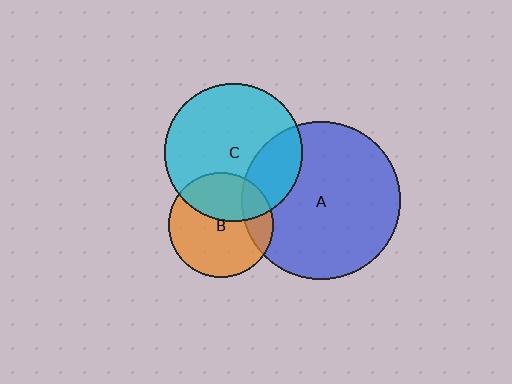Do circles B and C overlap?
Yes.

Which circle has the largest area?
Circle A (blue).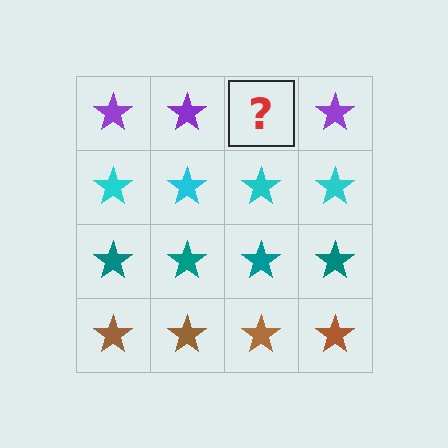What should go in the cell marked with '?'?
The missing cell should contain a purple star.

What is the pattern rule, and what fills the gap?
The rule is that each row has a consistent color. The gap should be filled with a purple star.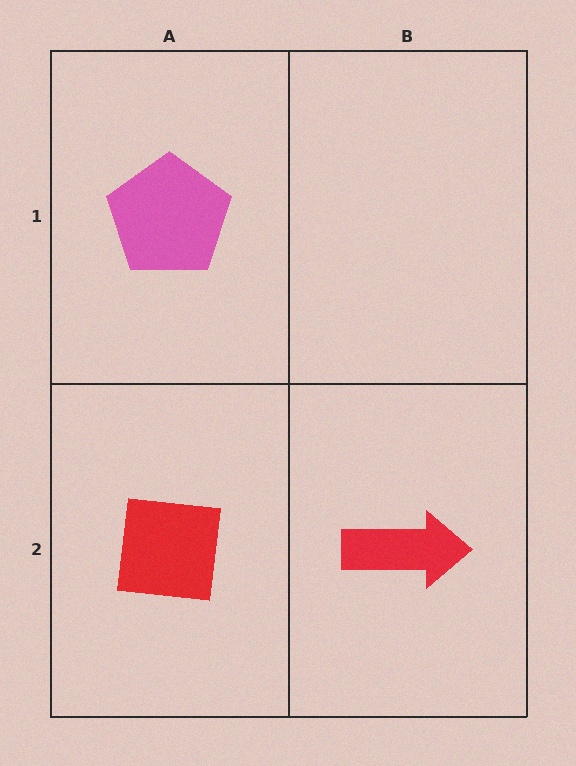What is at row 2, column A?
A red square.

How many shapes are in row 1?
1 shape.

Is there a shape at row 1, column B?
No, that cell is empty.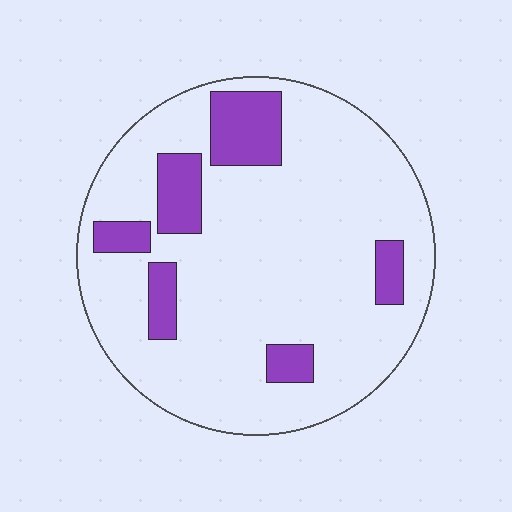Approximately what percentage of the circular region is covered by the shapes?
Approximately 15%.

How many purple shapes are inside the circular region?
6.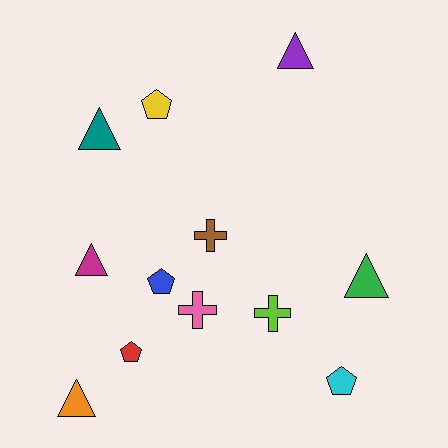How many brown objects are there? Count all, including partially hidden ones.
There is 1 brown object.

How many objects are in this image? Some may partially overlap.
There are 12 objects.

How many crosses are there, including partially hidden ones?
There are 3 crosses.